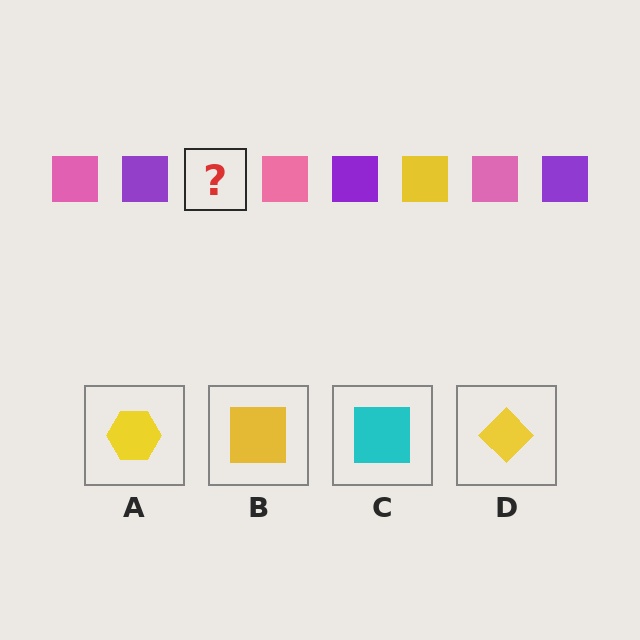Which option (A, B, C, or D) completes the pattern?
B.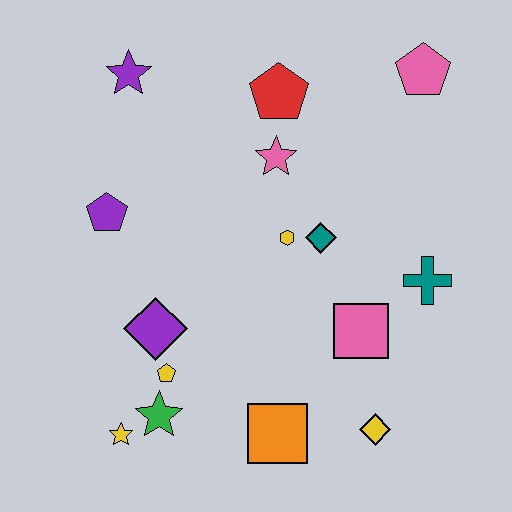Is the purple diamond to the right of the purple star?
Yes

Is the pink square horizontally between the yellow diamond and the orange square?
Yes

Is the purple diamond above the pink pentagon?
No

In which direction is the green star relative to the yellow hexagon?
The green star is below the yellow hexagon.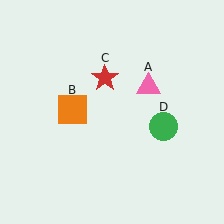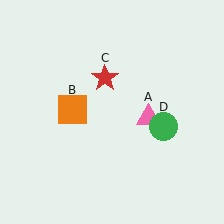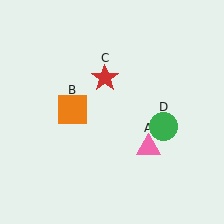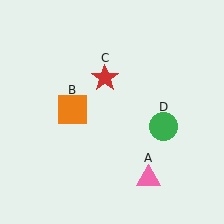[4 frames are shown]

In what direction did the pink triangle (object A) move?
The pink triangle (object A) moved down.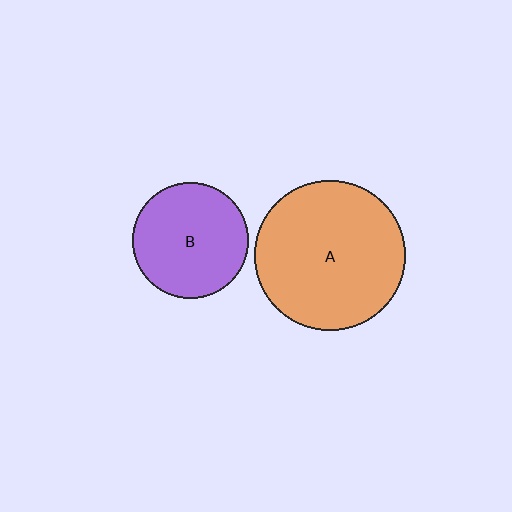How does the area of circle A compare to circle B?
Approximately 1.7 times.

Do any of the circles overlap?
No, none of the circles overlap.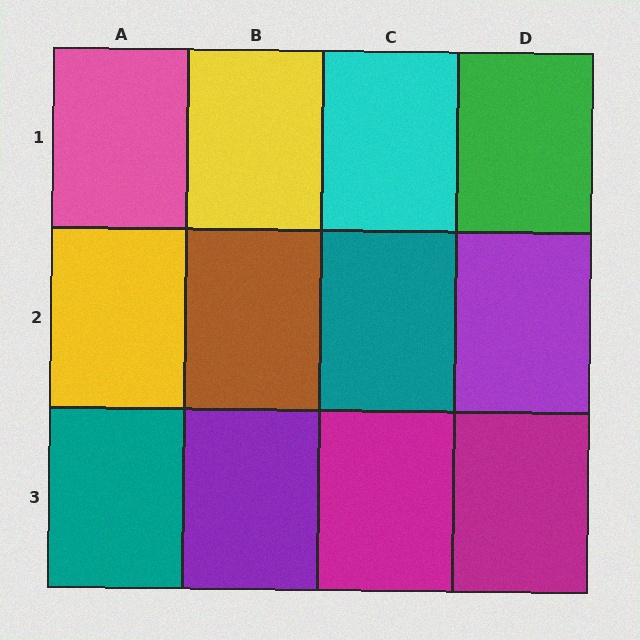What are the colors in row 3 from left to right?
Teal, purple, magenta, magenta.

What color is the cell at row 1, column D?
Green.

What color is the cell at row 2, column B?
Brown.